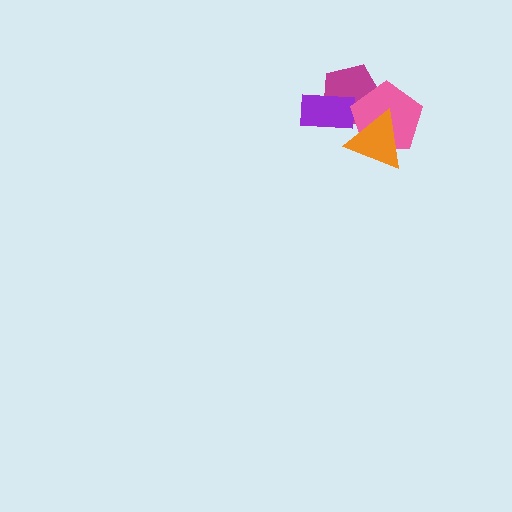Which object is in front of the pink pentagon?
The orange triangle is in front of the pink pentagon.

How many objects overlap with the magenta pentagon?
3 objects overlap with the magenta pentagon.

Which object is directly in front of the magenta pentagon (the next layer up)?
The purple rectangle is directly in front of the magenta pentagon.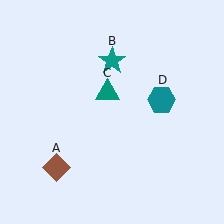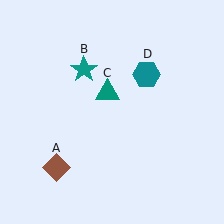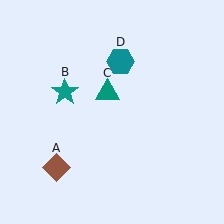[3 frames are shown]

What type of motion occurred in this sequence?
The teal star (object B), teal hexagon (object D) rotated counterclockwise around the center of the scene.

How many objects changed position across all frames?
2 objects changed position: teal star (object B), teal hexagon (object D).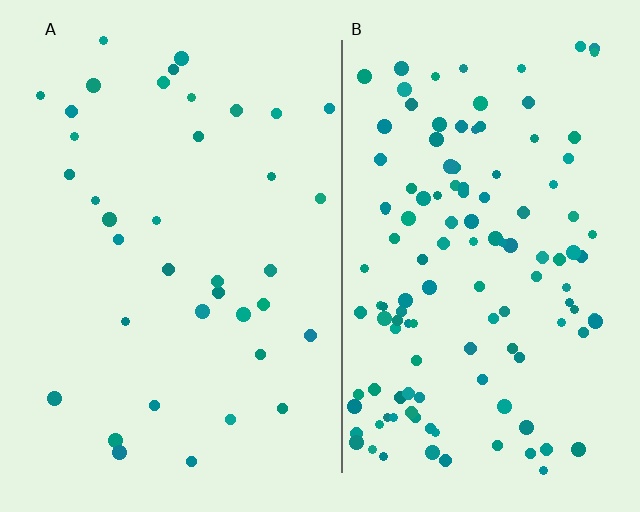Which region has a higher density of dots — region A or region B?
B (the right).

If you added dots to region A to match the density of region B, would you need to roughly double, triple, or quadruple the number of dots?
Approximately triple.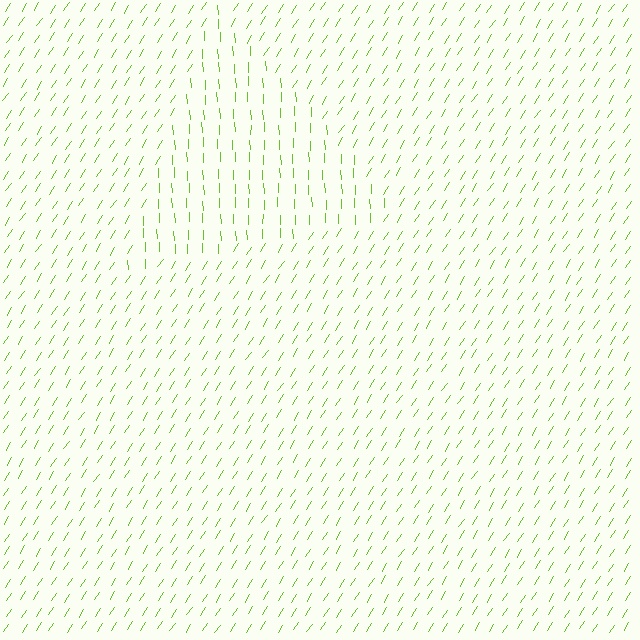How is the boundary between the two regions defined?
The boundary is defined purely by a change in line orientation (approximately 35 degrees difference). All lines are the same color and thickness.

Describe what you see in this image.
The image is filled with small lime line segments. A triangle region in the image has lines oriented differently from the surrounding lines, creating a visible texture boundary.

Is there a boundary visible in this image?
Yes, there is a texture boundary formed by a change in line orientation.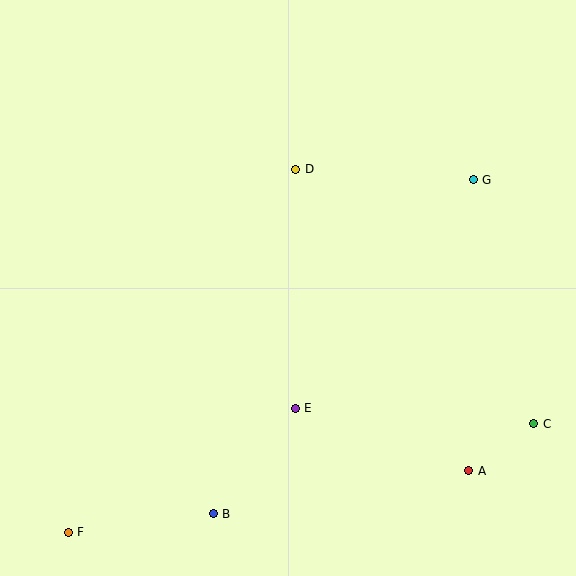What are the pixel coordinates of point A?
Point A is at (469, 471).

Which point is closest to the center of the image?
Point D at (296, 169) is closest to the center.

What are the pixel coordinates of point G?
Point G is at (473, 180).